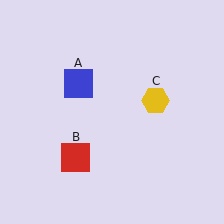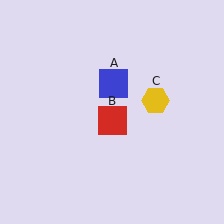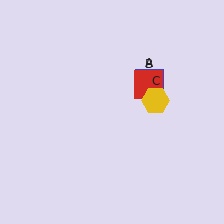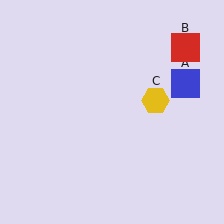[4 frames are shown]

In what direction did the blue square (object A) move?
The blue square (object A) moved right.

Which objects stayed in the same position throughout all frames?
Yellow hexagon (object C) remained stationary.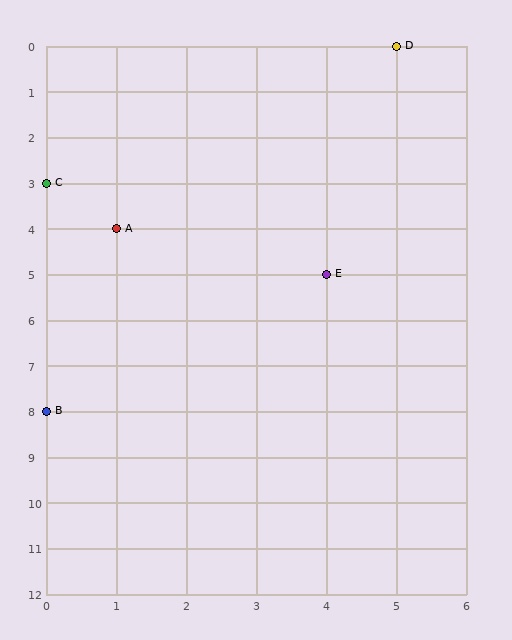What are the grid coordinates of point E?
Point E is at grid coordinates (4, 5).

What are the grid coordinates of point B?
Point B is at grid coordinates (0, 8).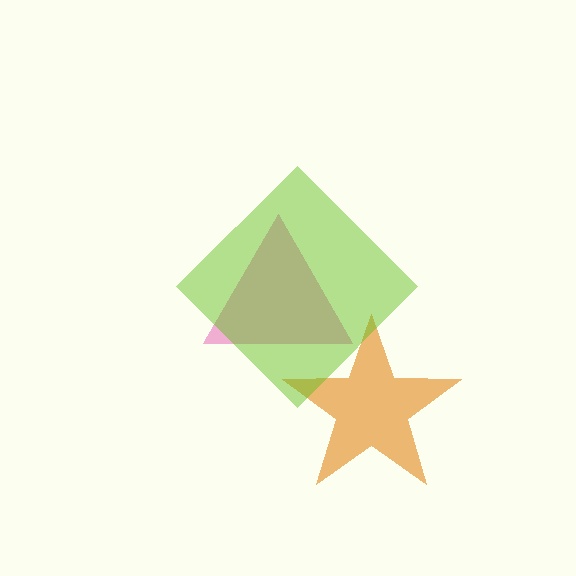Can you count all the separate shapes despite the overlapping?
Yes, there are 3 separate shapes.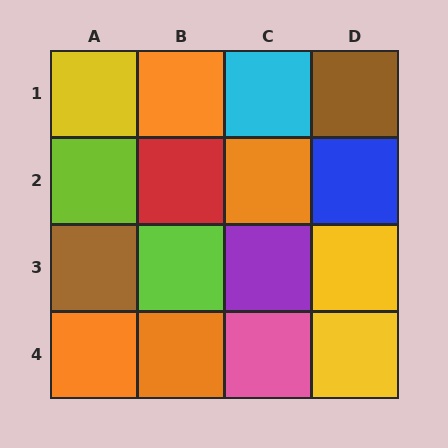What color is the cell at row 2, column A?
Lime.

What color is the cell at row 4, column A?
Orange.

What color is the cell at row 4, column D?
Yellow.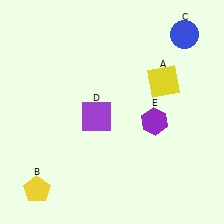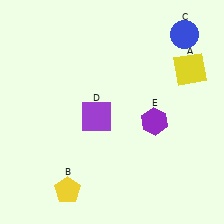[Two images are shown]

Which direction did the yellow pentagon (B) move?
The yellow pentagon (B) moved right.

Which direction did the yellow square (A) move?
The yellow square (A) moved right.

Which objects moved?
The objects that moved are: the yellow square (A), the yellow pentagon (B).